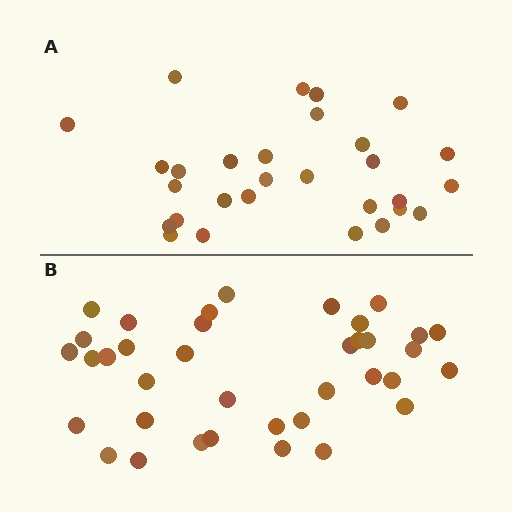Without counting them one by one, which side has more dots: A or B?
Region B (the bottom region) has more dots.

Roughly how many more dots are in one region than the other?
Region B has roughly 8 or so more dots than region A.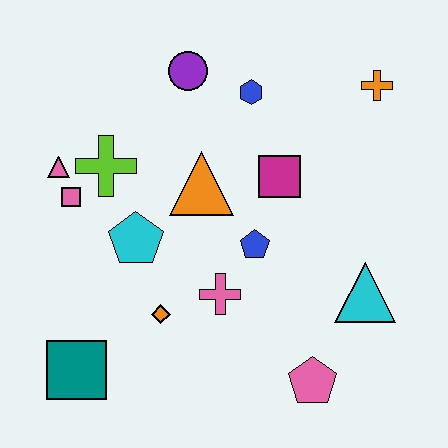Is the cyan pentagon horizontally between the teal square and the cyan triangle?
Yes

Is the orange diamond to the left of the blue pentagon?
Yes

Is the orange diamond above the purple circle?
No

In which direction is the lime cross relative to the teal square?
The lime cross is above the teal square.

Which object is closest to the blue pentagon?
The pink cross is closest to the blue pentagon.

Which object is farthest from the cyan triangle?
The pink triangle is farthest from the cyan triangle.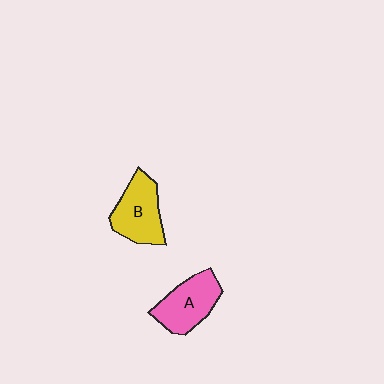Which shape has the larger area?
Shape B (yellow).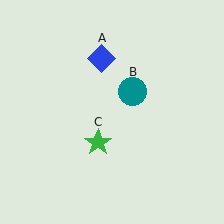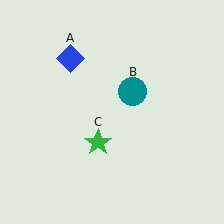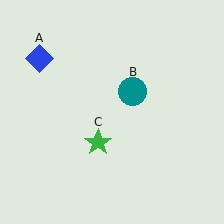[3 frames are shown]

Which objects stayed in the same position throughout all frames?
Teal circle (object B) and green star (object C) remained stationary.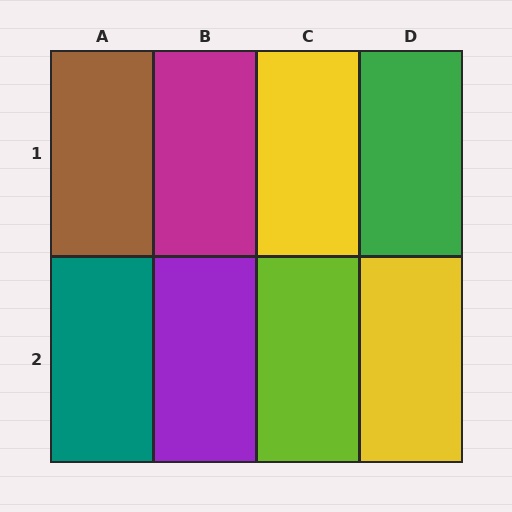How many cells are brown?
1 cell is brown.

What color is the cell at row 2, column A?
Teal.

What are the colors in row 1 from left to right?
Brown, magenta, yellow, green.